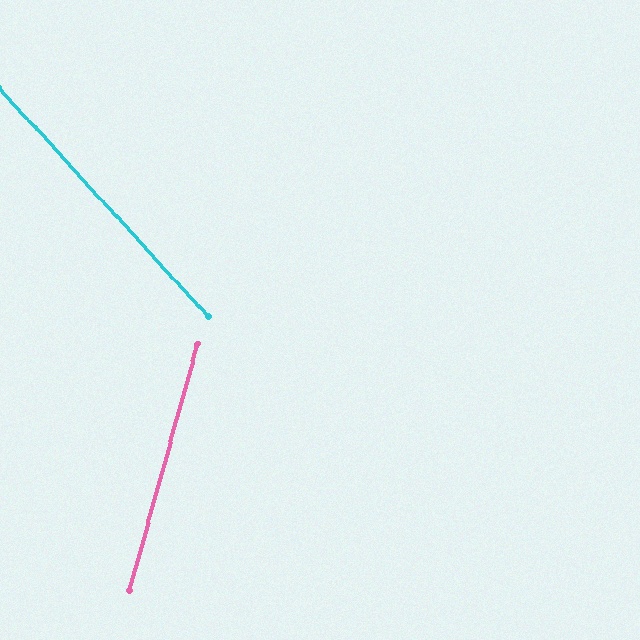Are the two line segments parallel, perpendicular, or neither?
Neither parallel nor perpendicular — they differ by about 58°.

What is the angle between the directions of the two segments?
Approximately 58 degrees.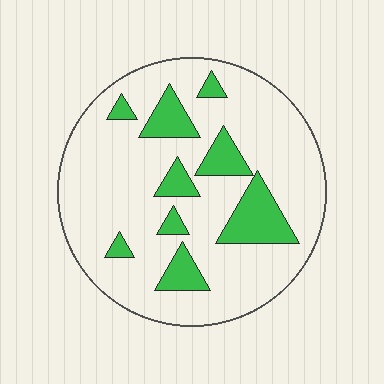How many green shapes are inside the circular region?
9.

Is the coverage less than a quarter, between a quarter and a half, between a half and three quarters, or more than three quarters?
Less than a quarter.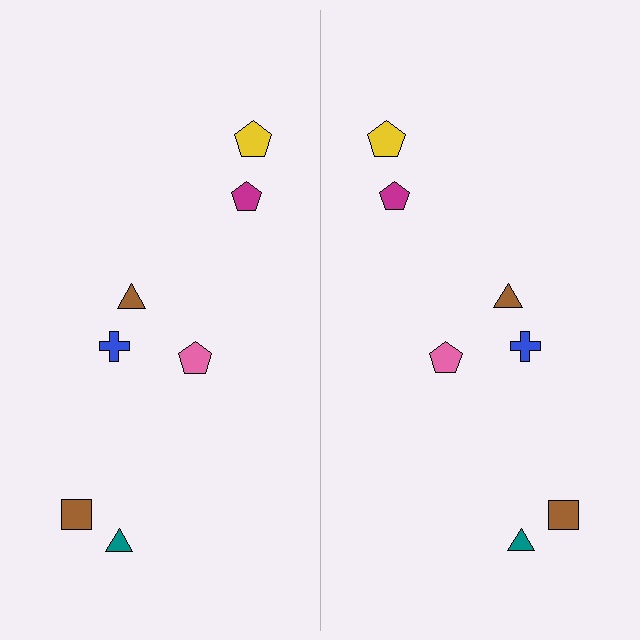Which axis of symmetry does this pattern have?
The pattern has a vertical axis of symmetry running through the center of the image.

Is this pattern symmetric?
Yes, this pattern has bilateral (reflection) symmetry.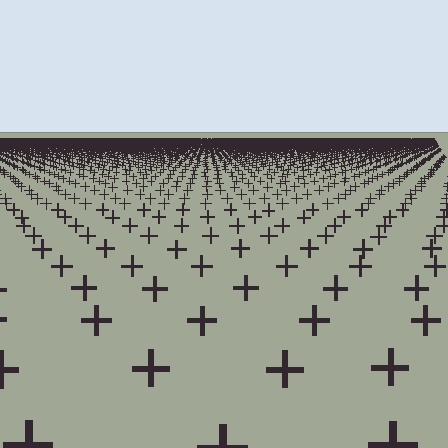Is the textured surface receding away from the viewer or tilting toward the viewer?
The surface is receding away from the viewer. Texture elements get smaller and denser toward the top.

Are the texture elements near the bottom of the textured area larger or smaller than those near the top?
Larger. Near the bottom, elements are closer to the viewer and appear at a bigger on-screen size.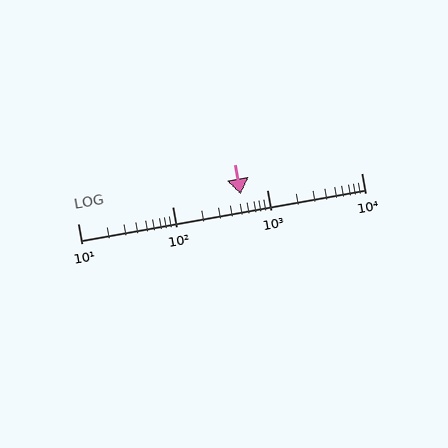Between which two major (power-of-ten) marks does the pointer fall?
The pointer is between 100 and 1000.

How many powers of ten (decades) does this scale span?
The scale spans 3 decades, from 10 to 10000.